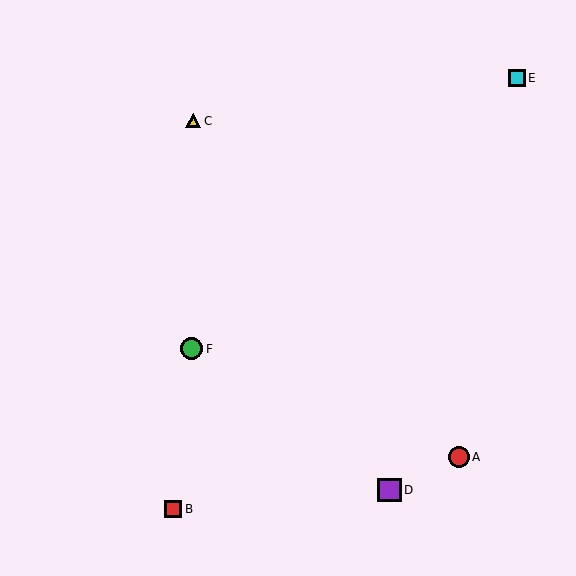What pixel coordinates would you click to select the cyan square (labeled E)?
Click at (517, 78) to select the cyan square E.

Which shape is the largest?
The purple square (labeled D) is the largest.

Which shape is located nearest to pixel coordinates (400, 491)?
The purple square (labeled D) at (390, 490) is nearest to that location.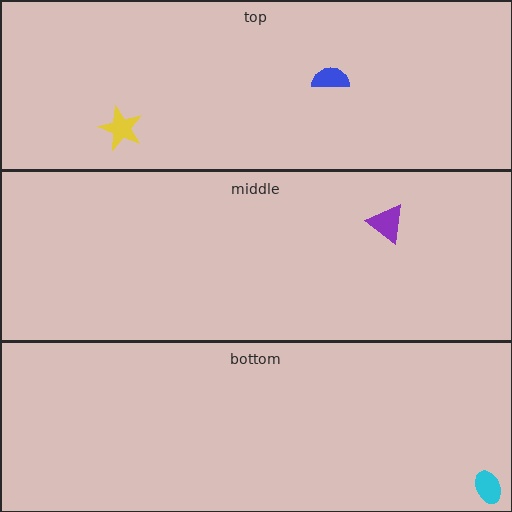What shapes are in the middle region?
The purple triangle.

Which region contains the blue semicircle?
The top region.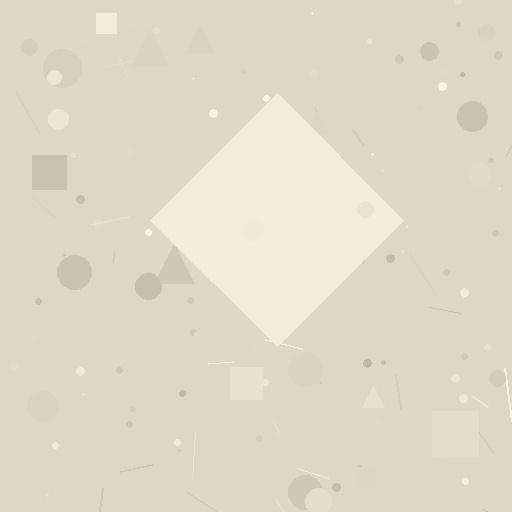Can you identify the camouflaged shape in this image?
The camouflaged shape is a diamond.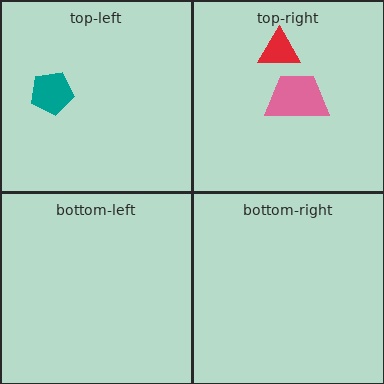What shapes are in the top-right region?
The pink trapezoid, the red triangle.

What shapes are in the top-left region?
The teal pentagon.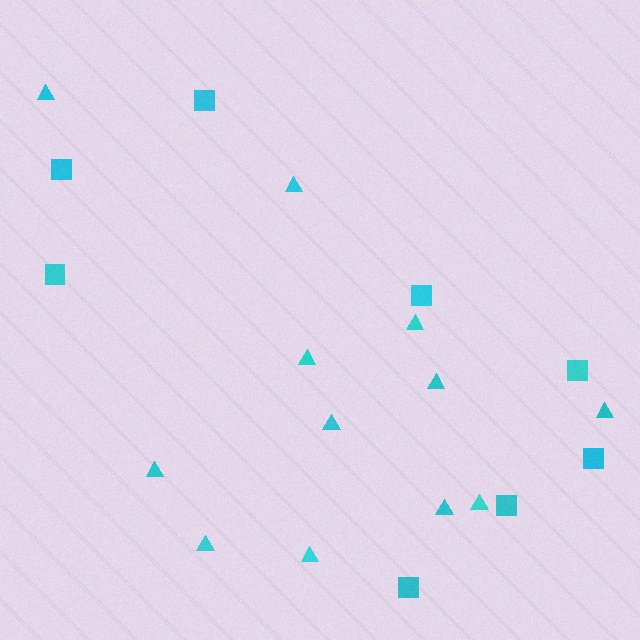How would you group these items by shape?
There are 2 groups: one group of triangles (12) and one group of squares (8).